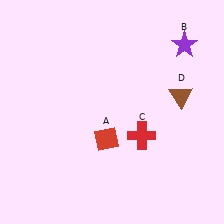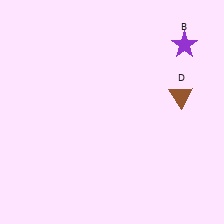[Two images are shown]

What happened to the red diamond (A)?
The red diamond (A) was removed in Image 2. It was in the bottom-left area of Image 1.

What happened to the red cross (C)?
The red cross (C) was removed in Image 2. It was in the bottom-right area of Image 1.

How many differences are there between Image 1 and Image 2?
There are 2 differences between the two images.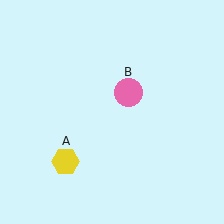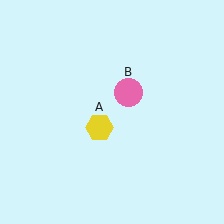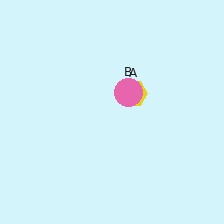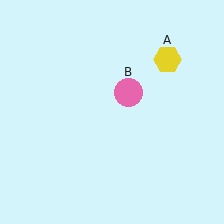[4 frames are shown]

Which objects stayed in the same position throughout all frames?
Pink circle (object B) remained stationary.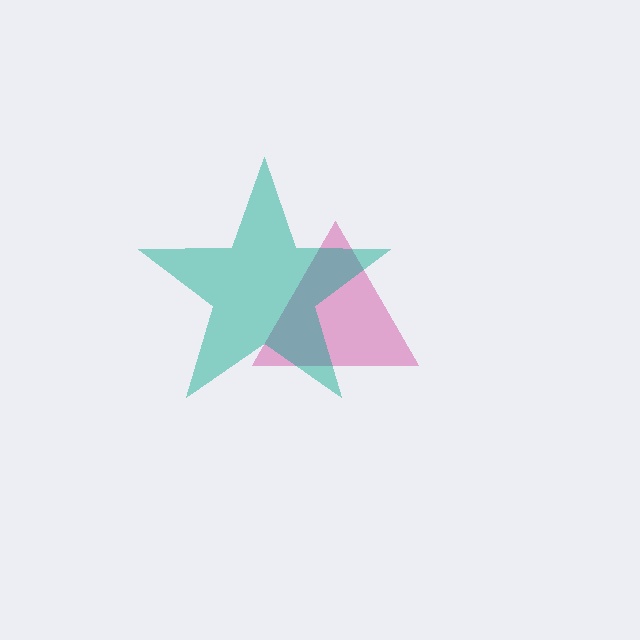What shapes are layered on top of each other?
The layered shapes are: a magenta triangle, a teal star.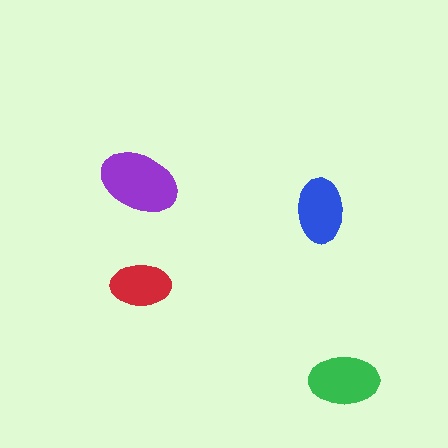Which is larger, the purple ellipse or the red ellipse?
The purple one.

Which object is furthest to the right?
The green ellipse is rightmost.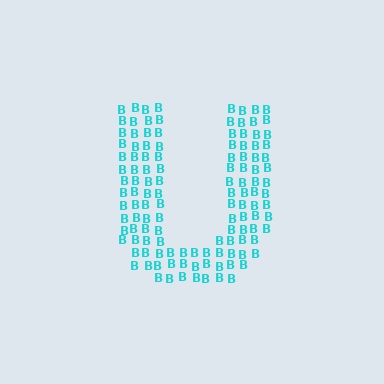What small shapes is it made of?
It is made of small letter B's.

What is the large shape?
The large shape is the letter U.